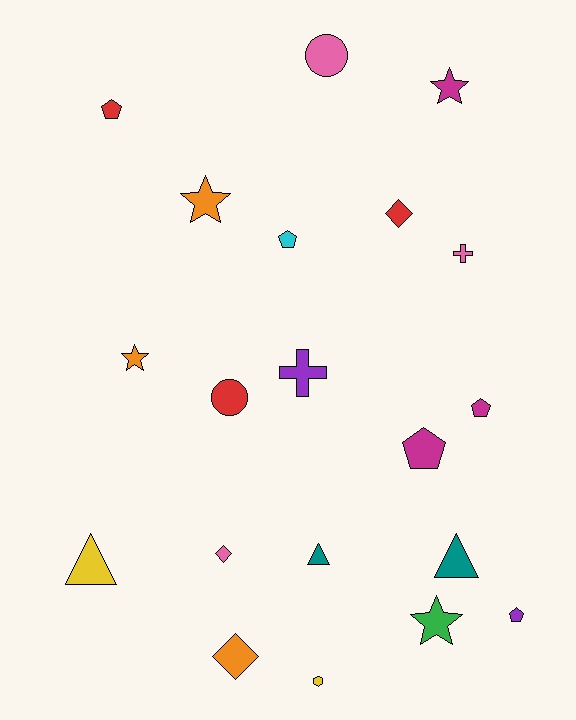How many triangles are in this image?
There are 3 triangles.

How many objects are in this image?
There are 20 objects.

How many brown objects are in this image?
There are no brown objects.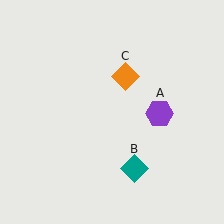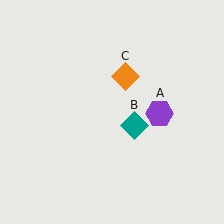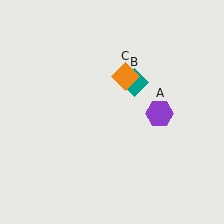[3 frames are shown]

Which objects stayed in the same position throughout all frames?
Purple hexagon (object A) and orange diamond (object C) remained stationary.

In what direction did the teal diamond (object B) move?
The teal diamond (object B) moved up.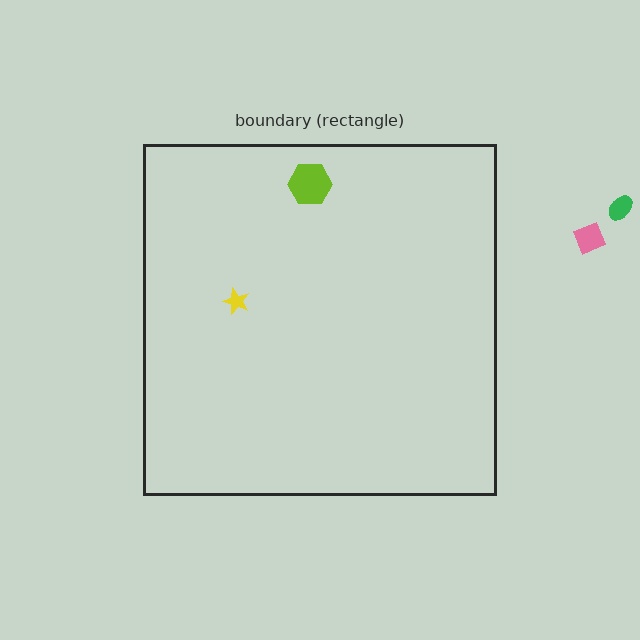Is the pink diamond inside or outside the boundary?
Outside.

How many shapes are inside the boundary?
2 inside, 2 outside.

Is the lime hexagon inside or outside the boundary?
Inside.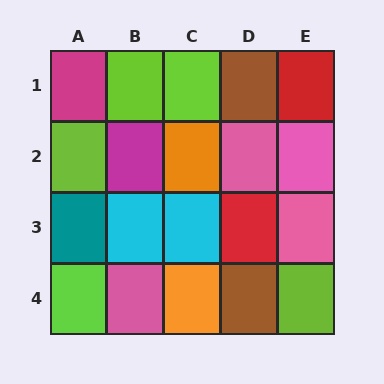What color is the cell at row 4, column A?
Lime.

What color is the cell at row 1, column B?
Lime.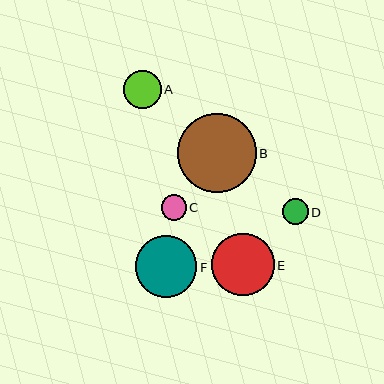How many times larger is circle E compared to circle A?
Circle E is approximately 1.7 times the size of circle A.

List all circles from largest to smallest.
From largest to smallest: B, E, F, A, D, C.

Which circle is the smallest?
Circle C is the smallest with a size of approximately 25 pixels.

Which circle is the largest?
Circle B is the largest with a size of approximately 79 pixels.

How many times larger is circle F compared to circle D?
Circle F is approximately 2.3 times the size of circle D.